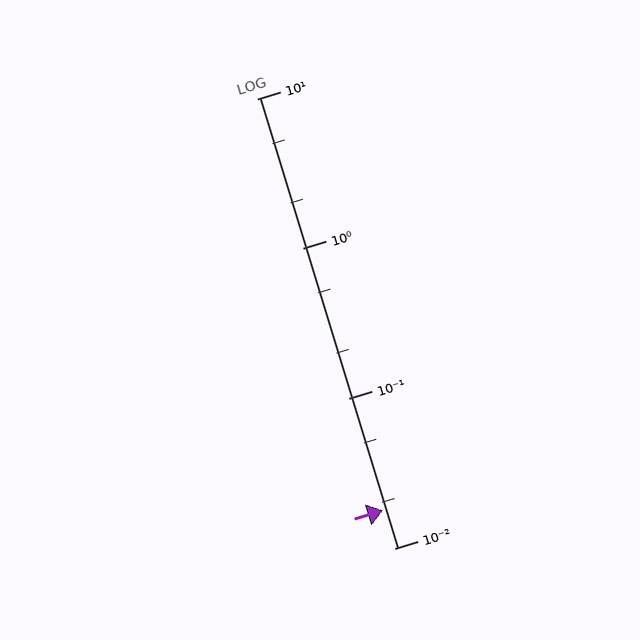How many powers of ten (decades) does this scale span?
The scale spans 3 decades, from 0.01 to 10.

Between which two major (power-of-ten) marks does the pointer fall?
The pointer is between 0.01 and 0.1.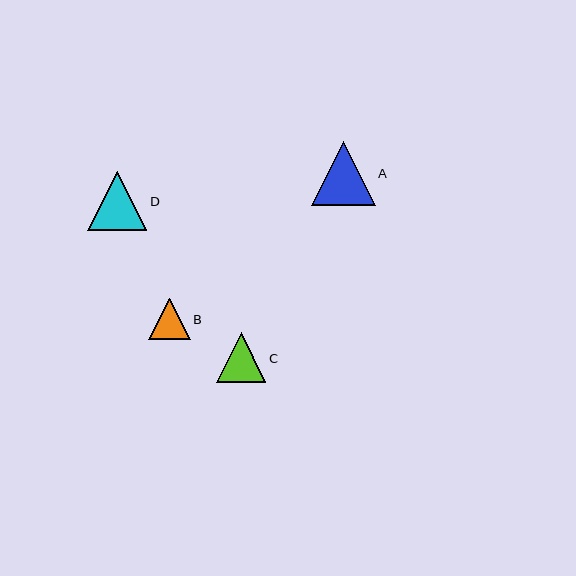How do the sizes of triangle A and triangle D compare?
Triangle A and triangle D are approximately the same size.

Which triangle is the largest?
Triangle A is the largest with a size of approximately 64 pixels.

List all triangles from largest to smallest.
From largest to smallest: A, D, C, B.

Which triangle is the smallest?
Triangle B is the smallest with a size of approximately 41 pixels.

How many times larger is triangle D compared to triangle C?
Triangle D is approximately 1.2 times the size of triangle C.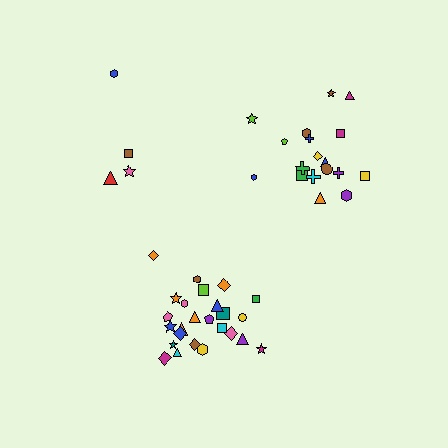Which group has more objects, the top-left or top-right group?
The top-right group.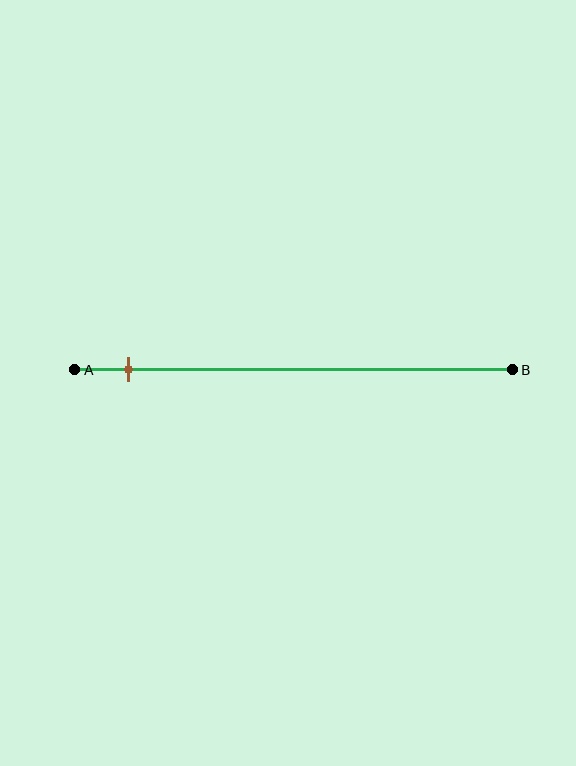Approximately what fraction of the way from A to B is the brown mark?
The brown mark is approximately 10% of the way from A to B.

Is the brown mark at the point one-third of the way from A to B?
No, the mark is at about 10% from A, not at the 33% one-third point.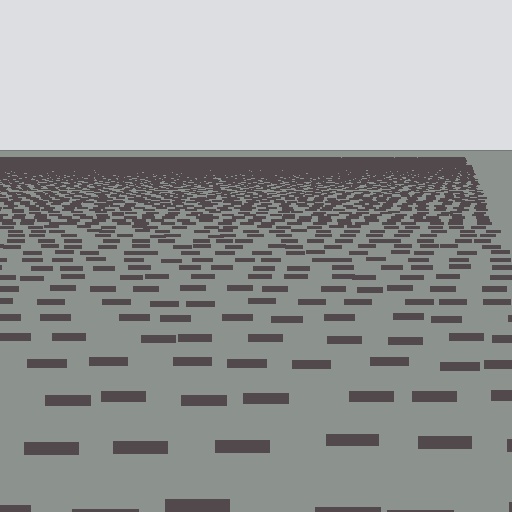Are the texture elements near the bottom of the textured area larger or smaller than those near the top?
Larger. Near the bottom, elements are closer to the viewer and appear at a bigger on-screen size.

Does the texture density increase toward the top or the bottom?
Density increases toward the top.